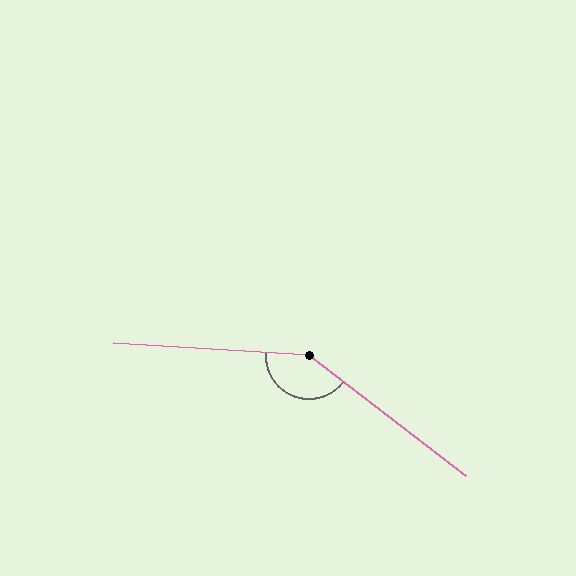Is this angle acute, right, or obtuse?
It is obtuse.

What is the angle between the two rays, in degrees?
Approximately 146 degrees.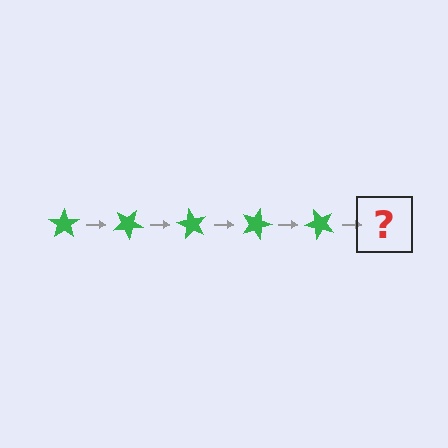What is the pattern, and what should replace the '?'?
The pattern is that the star rotates 30 degrees each step. The '?' should be a green star rotated 150 degrees.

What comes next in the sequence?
The next element should be a green star rotated 150 degrees.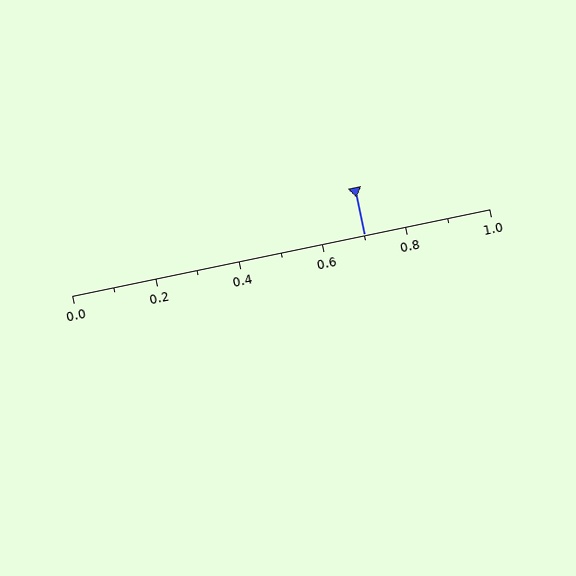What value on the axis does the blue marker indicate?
The marker indicates approximately 0.7.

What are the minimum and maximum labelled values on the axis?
The axis runs from 0.0 to 1.0.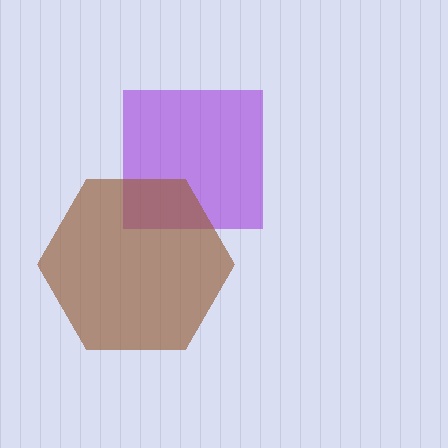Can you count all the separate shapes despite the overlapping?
Yes, there are 2 separate shapes.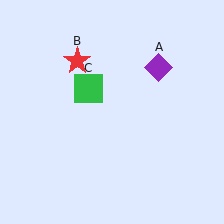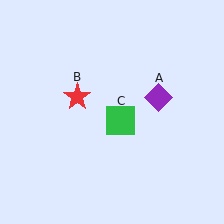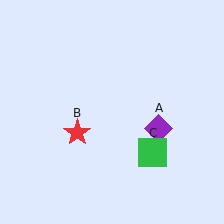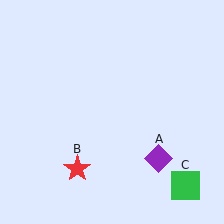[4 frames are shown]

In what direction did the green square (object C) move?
The green square (object C) moved down and to the right.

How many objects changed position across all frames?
3 objects changed position: purple diamond (object A), red star (object B), green square (object C).